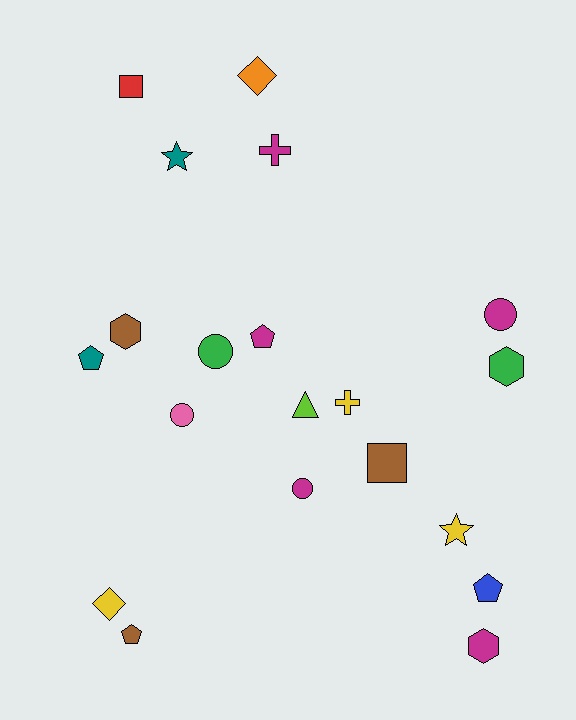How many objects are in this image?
There are 20 objects.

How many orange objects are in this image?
There is 1 orange object.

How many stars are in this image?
There are 2 stars.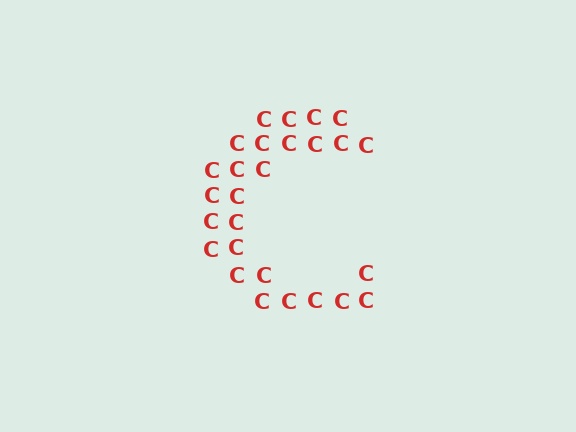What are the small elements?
The small elements are letter C's.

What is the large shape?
The large shape is the letter C.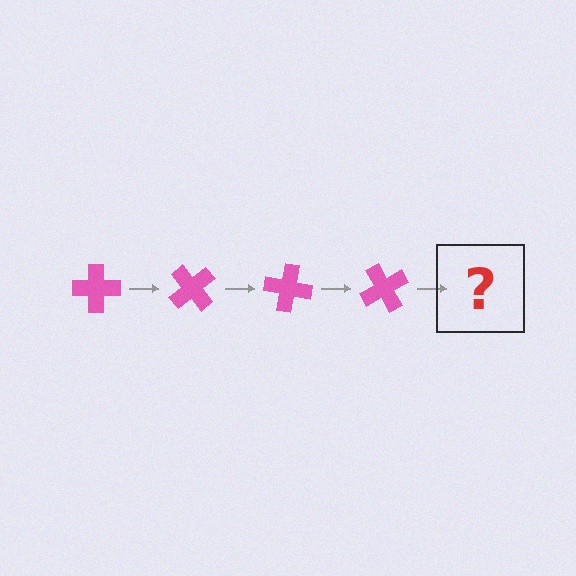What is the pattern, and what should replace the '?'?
The pattern is that the cross rotates 50 degrees each step. The '?' should be a pink cross rotated 200 degrees.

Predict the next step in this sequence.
The next step is a pink cross rotated 200 degrees.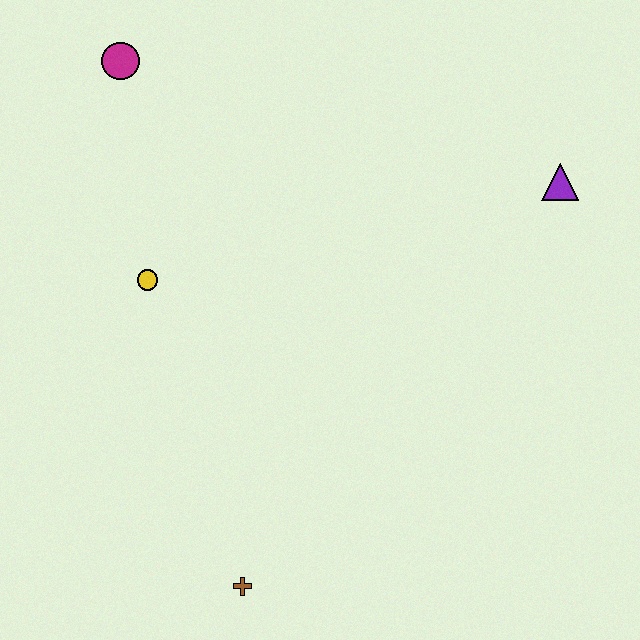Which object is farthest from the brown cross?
The magenta circle is farthest from the brown cross.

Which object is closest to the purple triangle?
The yellow circle is closest to the purple triangle.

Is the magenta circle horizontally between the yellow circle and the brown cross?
No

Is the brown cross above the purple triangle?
No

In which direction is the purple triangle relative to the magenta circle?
The purple triangle is to the right of the magenta circle.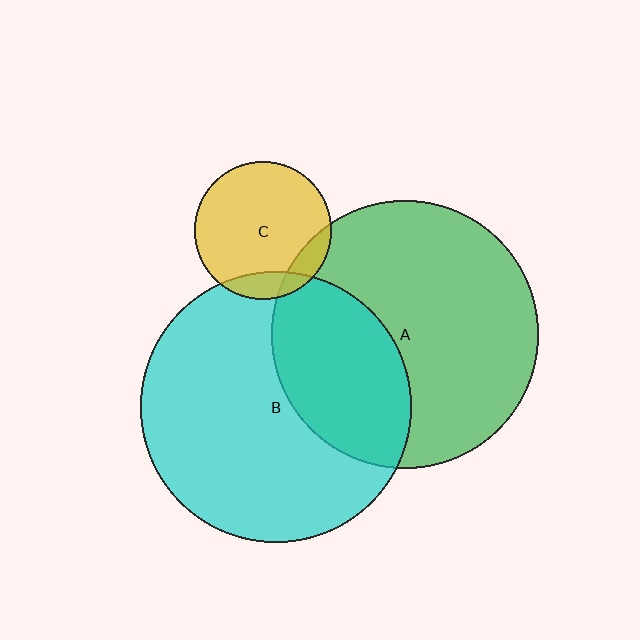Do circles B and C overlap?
Yes.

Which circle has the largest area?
Circle B (cyan).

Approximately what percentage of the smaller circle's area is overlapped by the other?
Approximately 10%.